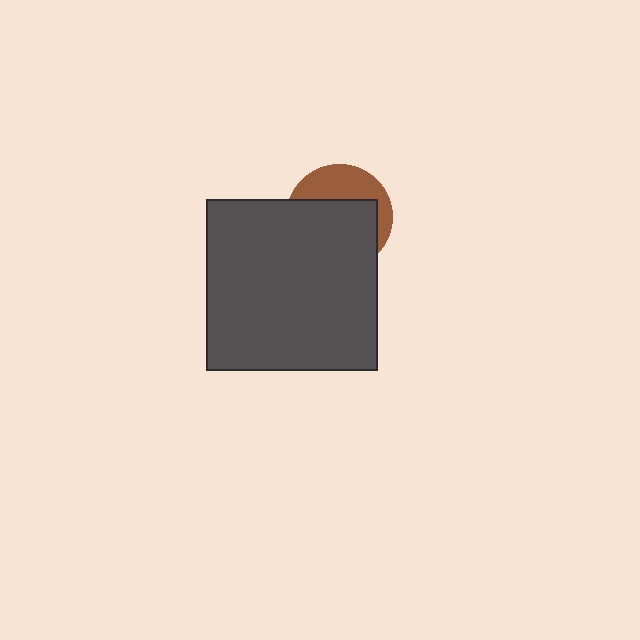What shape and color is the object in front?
The object in front is a dark gray square.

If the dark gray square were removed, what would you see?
You would see the complete brown circle.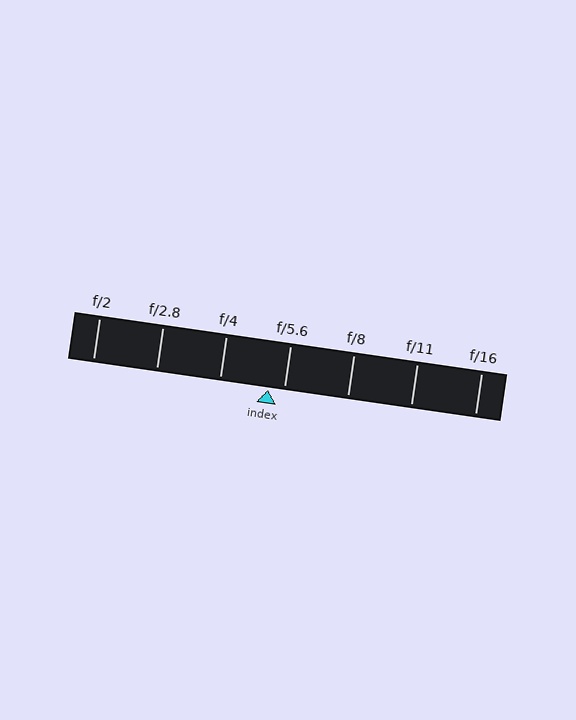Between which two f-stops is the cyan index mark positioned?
The index mark is between f/4 and f/5.6.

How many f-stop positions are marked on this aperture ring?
There are 7 f-stop positions marked.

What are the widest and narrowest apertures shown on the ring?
The widest aperture shown is f/2 and the narrowest is f/16.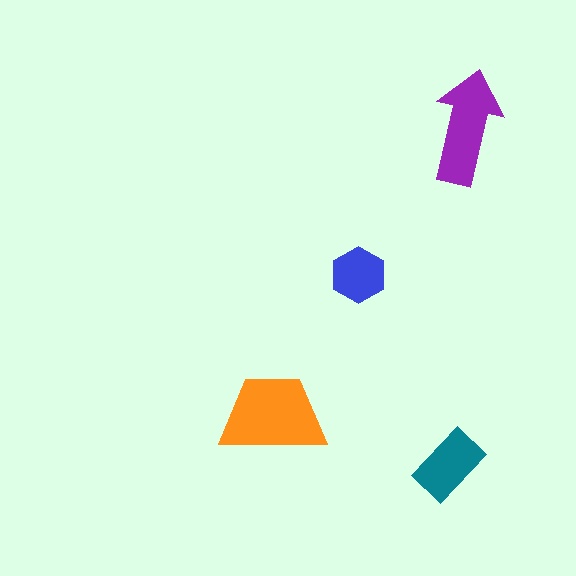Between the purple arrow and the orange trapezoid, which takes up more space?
The orange trapezoid.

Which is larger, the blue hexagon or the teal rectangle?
The teal rectangle.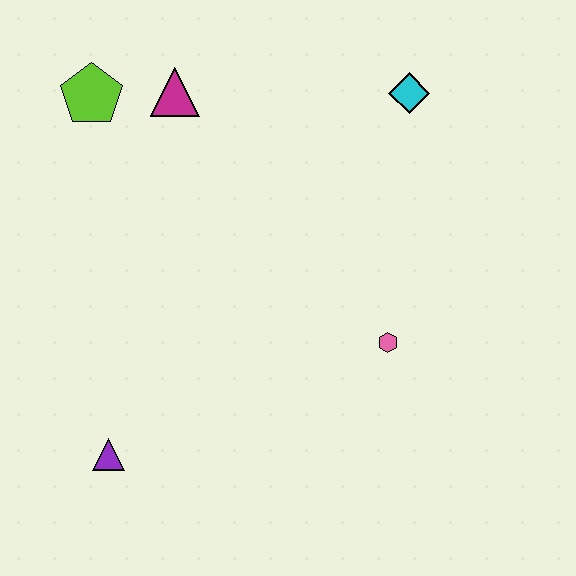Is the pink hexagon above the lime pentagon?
No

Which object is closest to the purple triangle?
The pink hexagon is closest to the purple triangle.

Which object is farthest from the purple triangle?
The cyan diamond is farthest from the purple triangle.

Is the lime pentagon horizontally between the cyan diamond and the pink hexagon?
No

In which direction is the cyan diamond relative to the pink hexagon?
The cyan diamond is above the pink hexagon.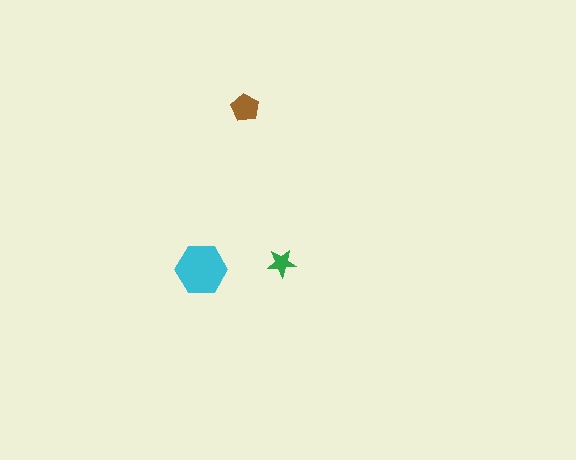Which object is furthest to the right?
The green star is rightmost.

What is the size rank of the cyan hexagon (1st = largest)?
1st.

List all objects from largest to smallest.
The cyan hexagon, the brown pentagon, the green star.